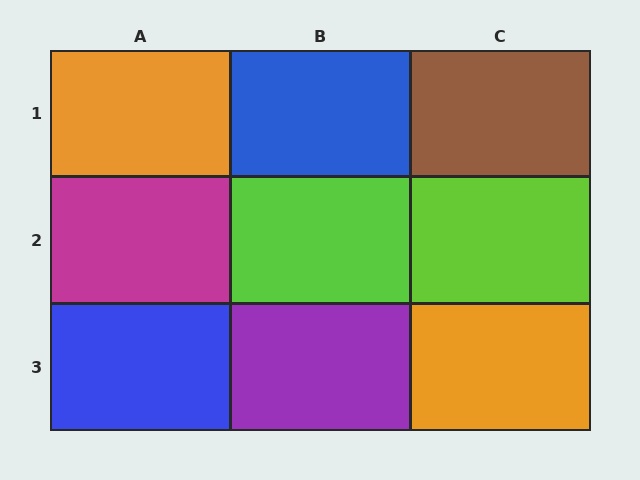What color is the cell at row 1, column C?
Brown.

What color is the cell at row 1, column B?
Blue.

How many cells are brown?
1 cell is brown.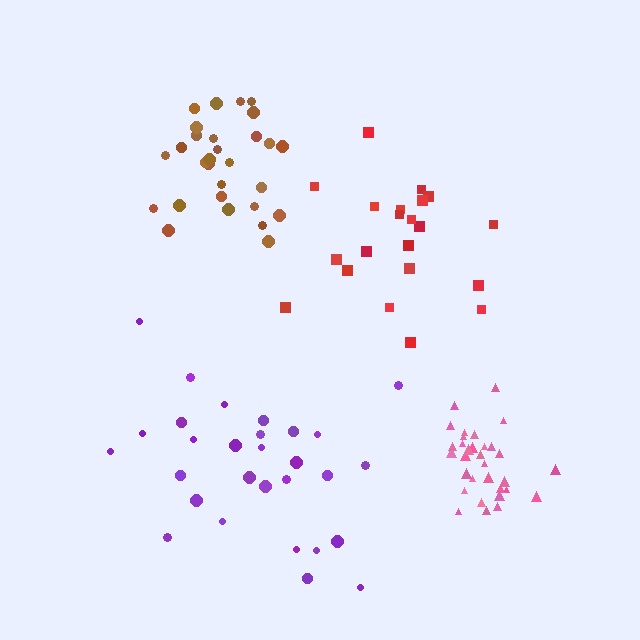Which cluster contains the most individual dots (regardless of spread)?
Pink (32).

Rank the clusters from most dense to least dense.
pink, brown, red, purple.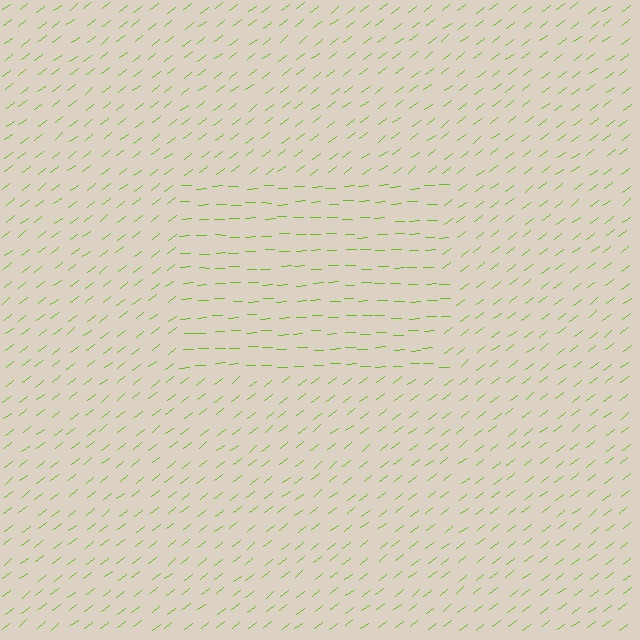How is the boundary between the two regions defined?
The boundary is defined purely by a change in line orientation (approximately 36 degrees difference). All lines are the same color and thickness.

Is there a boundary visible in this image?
Yes, there is a texture boundary formed by a change in line orientation.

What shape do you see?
I see a rectangle.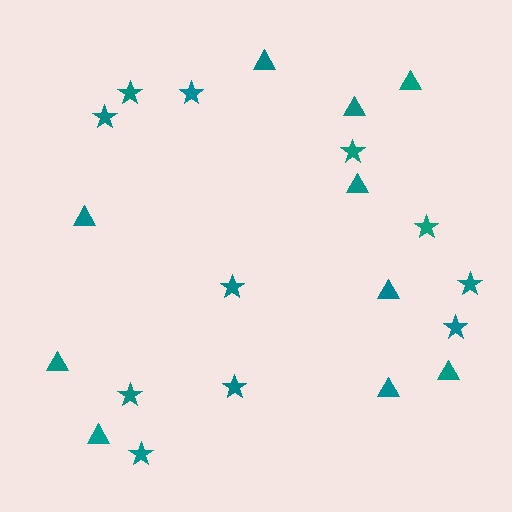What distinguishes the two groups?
There are 2 groups: one group of stars (11) and one group of triangles (10).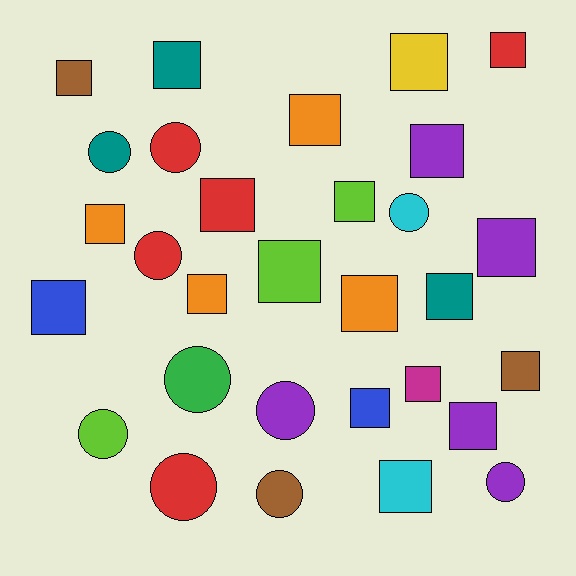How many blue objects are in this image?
There are 2 blue objects.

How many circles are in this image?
There are 10 circles.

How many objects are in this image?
There are 30 objects.